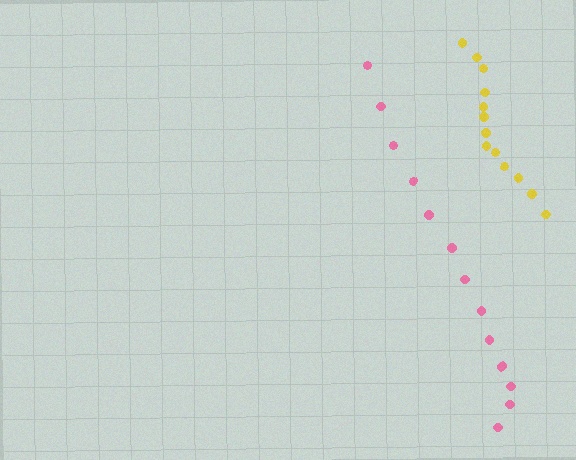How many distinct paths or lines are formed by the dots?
There are 2 distinct paths.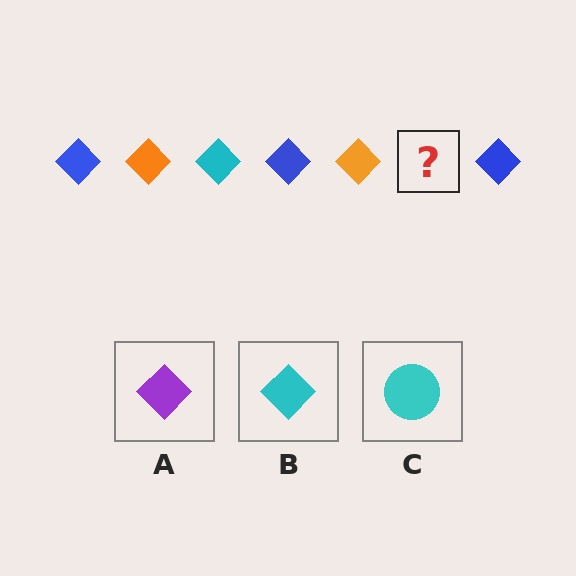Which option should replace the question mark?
Option B.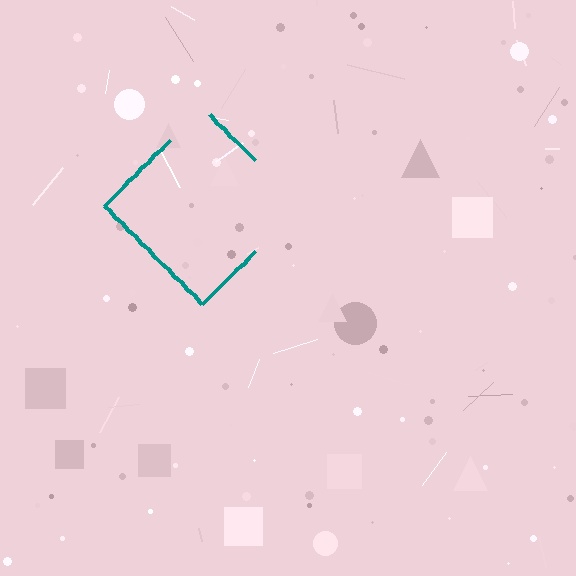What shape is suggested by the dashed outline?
The dashed outline suggests a diamond.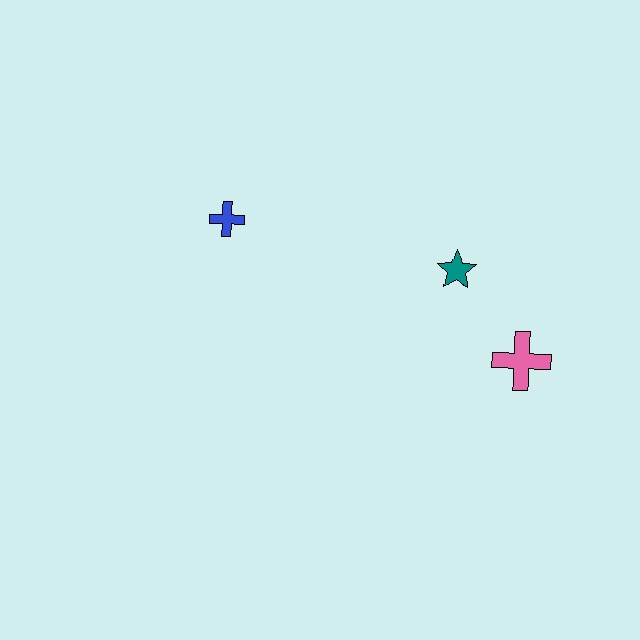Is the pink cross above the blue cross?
No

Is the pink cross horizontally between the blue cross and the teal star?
No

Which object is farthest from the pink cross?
The blue cross is farthest from the pink cross.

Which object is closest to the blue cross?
The teal star is closest to the blue cross.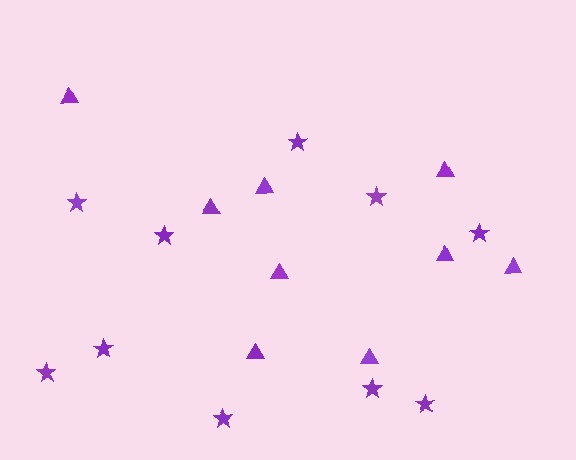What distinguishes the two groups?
There are 2 groups: one group of triangles (9) and one group of stars (10).